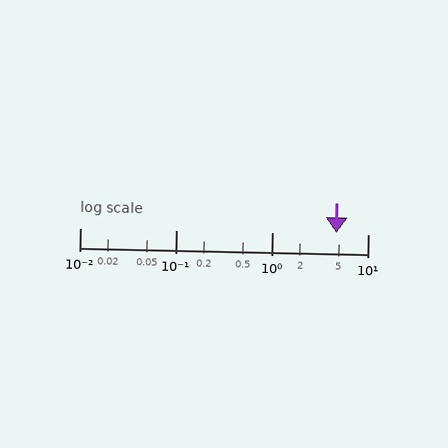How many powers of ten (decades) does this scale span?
The scale spans 3 decades, from 0.01 to 10.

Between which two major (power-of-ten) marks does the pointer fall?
The pointer is between 1 and 10.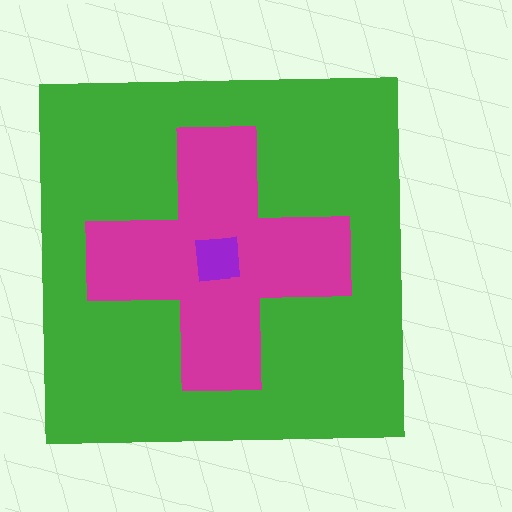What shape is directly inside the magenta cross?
The purple square.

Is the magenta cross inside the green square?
Yes.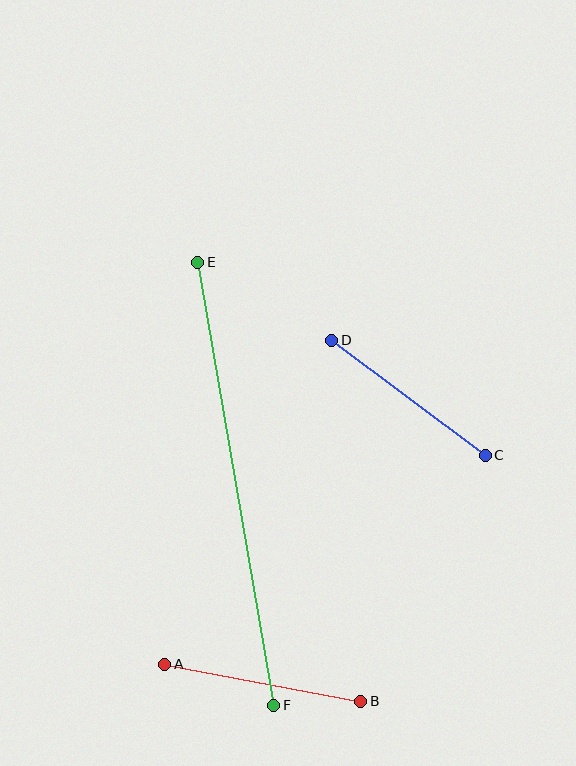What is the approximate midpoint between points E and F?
The midpoint is at approximately (236, 484) pixels.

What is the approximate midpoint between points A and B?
The midpoint is at approximately (263, 683) pixels.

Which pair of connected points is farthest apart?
Points E and F are farthest apart.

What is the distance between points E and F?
The distance is approximately 450 pixels.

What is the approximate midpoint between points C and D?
The midpoint is at approximately (409, 398) pixels.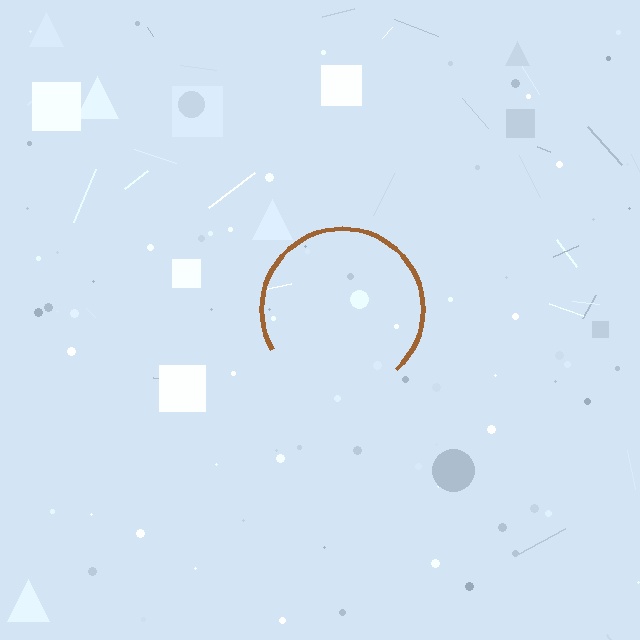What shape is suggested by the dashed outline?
The dashed outline suggests a circle.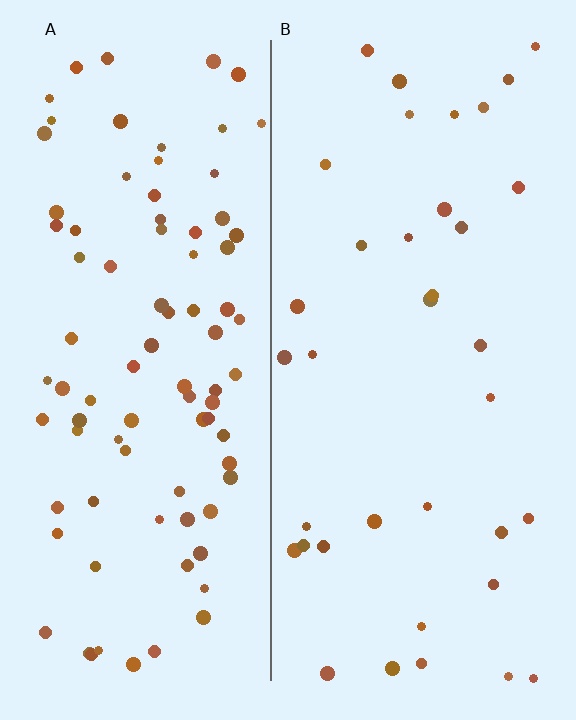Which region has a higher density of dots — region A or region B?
A (the left).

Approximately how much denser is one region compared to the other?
Approximately 2.4× — region A over region B.